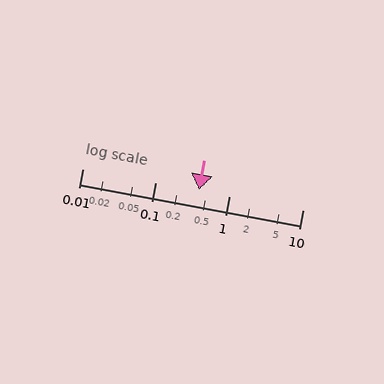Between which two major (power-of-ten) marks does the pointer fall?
The pointer is between 0.1 and 1.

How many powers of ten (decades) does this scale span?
The scale spans 3 decades, from 0.01 to 10.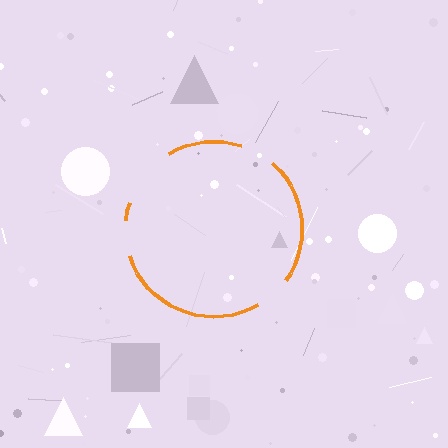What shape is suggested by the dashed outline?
The dashed outline suggests a circle.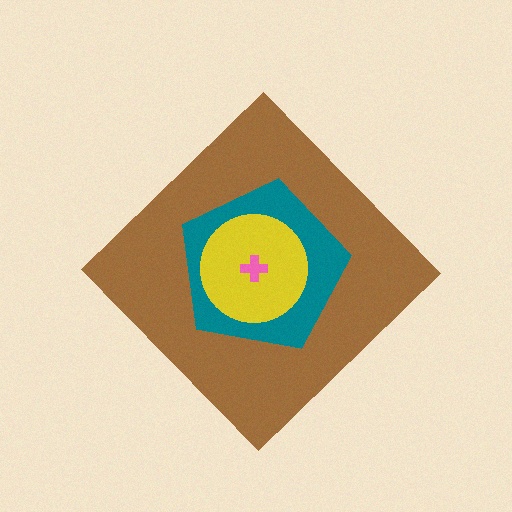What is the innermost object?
The pink cross.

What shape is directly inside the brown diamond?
The teal pentagon.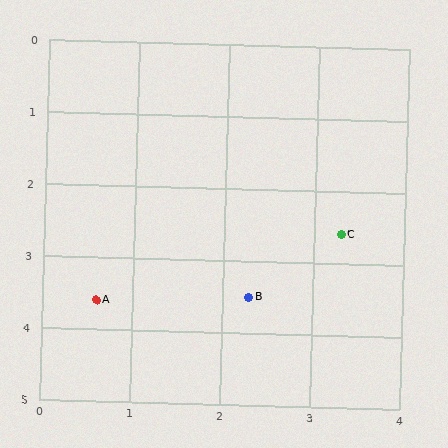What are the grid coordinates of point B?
Point B is at approximately (2.3, 3.5).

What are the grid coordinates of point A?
Point A is at approximately (0.6, 3.6).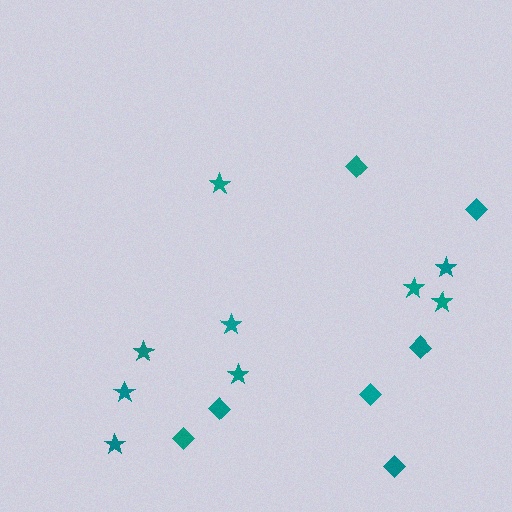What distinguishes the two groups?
There are 2 groups: one group of diamonds (7) and one group of stars (9).